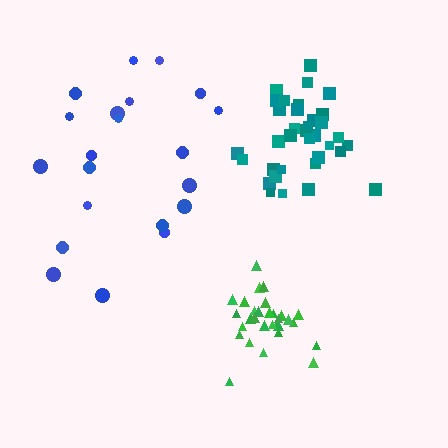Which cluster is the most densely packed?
Green.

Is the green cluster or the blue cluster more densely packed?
Green.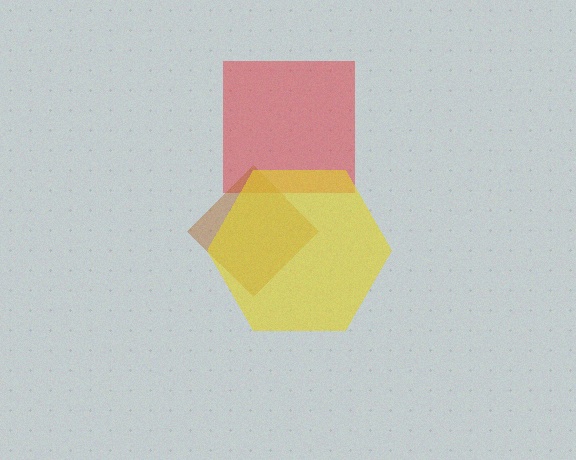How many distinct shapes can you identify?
There are 3 distinct shapes: a red square, a brown diamond, a yellow hexagon.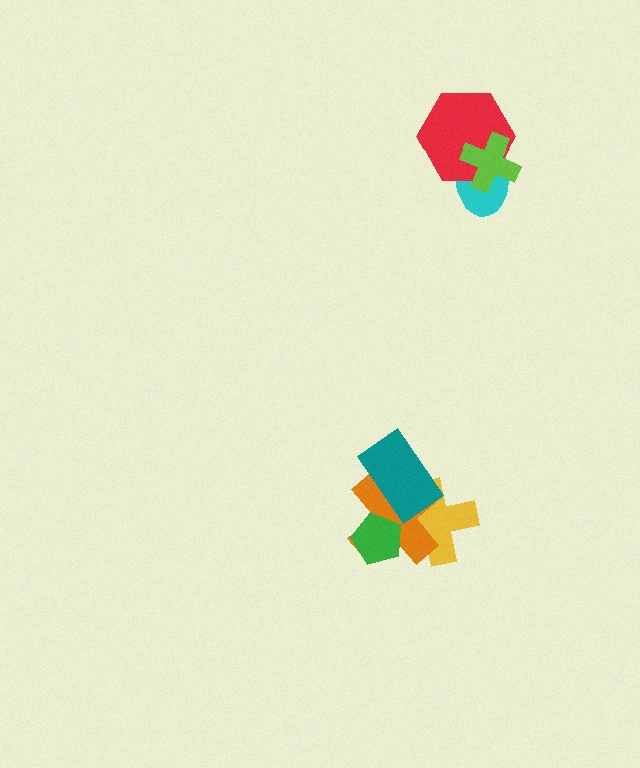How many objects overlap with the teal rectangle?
2 objects overlap with the teal rectangle.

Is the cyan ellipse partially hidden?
Yes, it is partially covered by another shape.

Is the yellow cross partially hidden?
Yes, it is partially covered by another shape.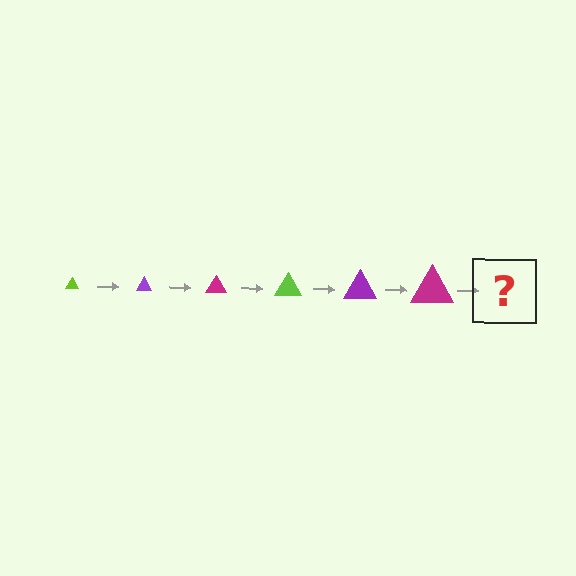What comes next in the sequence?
The next element should be a lime triangle, larger than the previous one.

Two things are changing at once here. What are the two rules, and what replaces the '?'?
The two rules are that the triangle grows larger each step and the color cycles through lime, purple, and magenta. The '?' should be a lime triangle, larger than the previous one.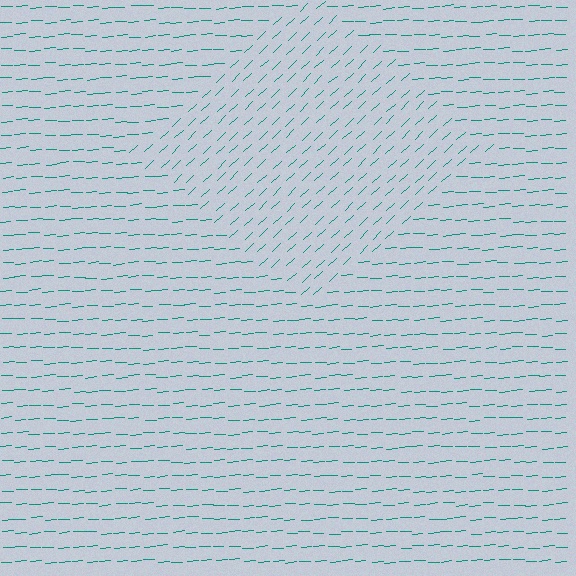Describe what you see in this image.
The image is filled with small teal line segments. A diamond region in the image has lines oriented differently from the surrounding lines, creating a visible texture boundary.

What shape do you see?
I see a diamond.